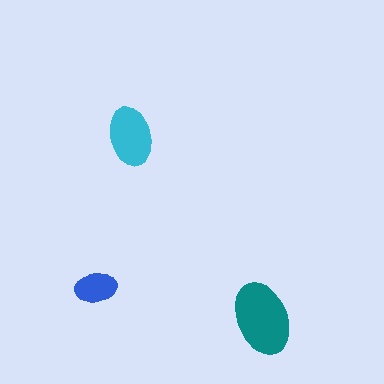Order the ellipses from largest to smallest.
the teal one, the cyan one, the blue one.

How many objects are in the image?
There are 3 objects in the image.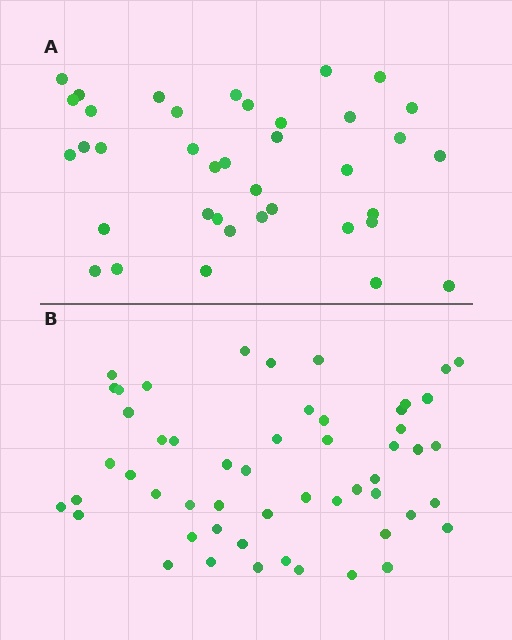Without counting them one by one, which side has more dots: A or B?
Region B (the bottom region) has more dots.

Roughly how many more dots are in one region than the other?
Region B has approximately 15 more dots than region A.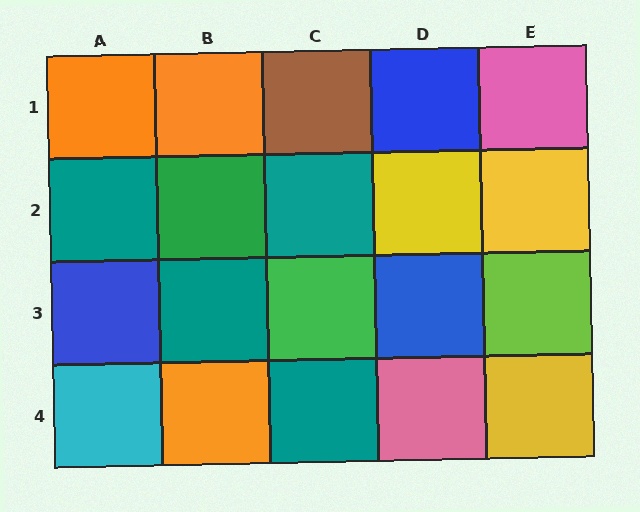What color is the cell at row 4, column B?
Orange.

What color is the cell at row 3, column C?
Green.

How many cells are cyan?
1 cell is cyan.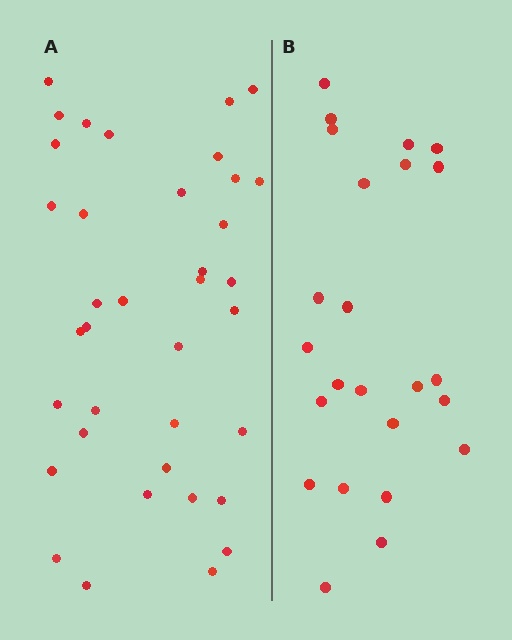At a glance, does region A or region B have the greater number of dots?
Region A (the left region) has more dots.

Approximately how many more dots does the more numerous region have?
Region A has approximately 15 more dots than region B.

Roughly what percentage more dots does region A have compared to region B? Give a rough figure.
About 55% more.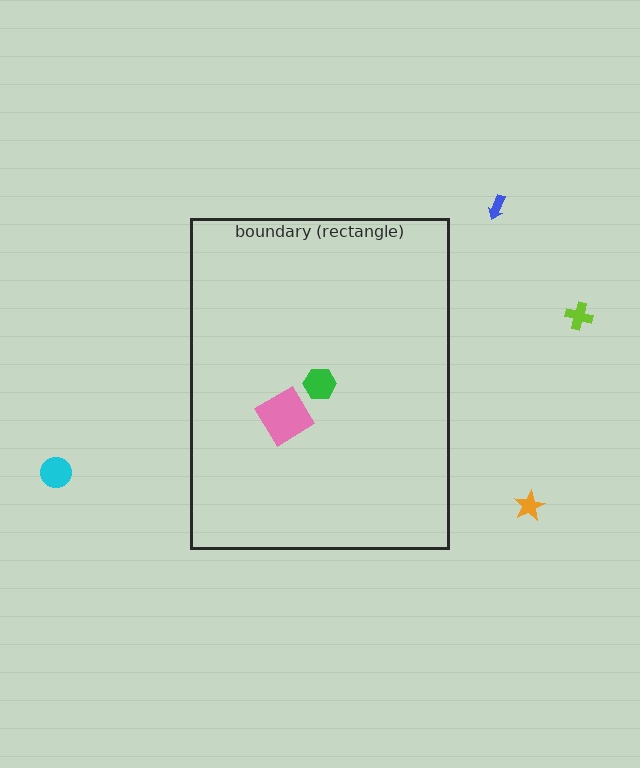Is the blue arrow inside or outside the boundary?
Outside.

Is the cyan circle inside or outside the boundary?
Outside.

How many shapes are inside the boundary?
2 inside, 4 outside.